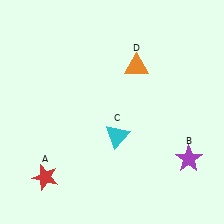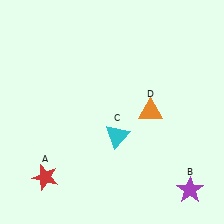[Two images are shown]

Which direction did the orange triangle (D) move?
The orange triangle (D) moved down.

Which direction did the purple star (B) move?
The purple star (B) moved down.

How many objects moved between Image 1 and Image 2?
2 objects moved between the two images.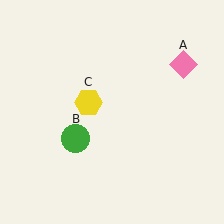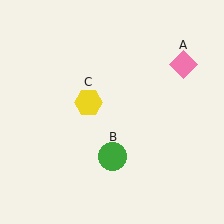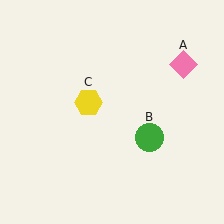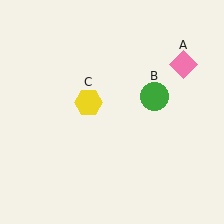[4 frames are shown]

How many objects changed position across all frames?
1 object changed position: green circle (object B).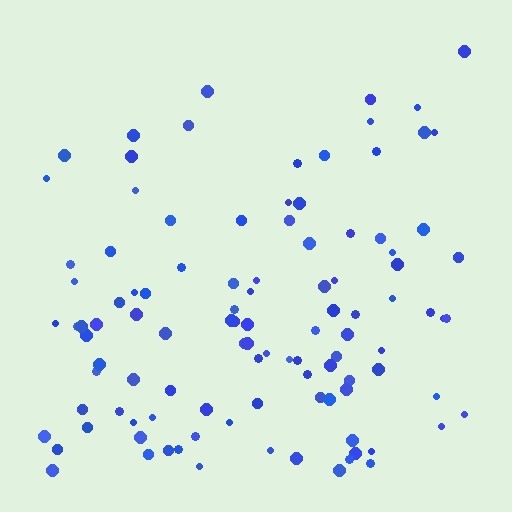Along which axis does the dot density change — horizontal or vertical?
Vertical.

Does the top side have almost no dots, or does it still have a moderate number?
Still a moderate number, just noticeably fewer than the bottom.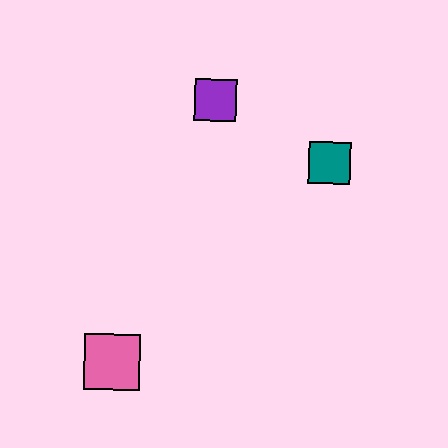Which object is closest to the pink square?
The purple square is closest to the pink square.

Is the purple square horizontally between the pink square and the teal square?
Yes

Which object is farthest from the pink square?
The teal square is farthest from the pink square.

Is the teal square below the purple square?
Yes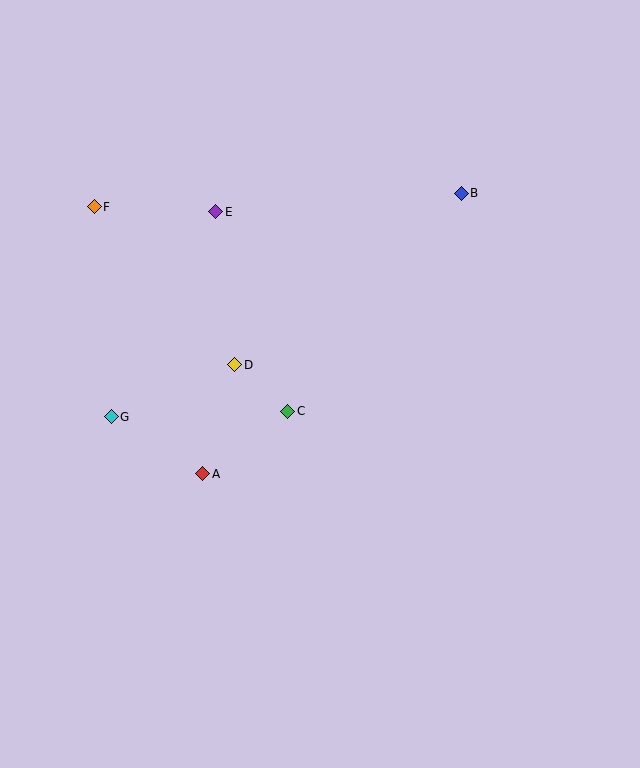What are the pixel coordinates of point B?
Point B is at (461, 193).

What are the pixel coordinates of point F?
Point F is at (94, 207).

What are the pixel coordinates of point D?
Point D is at (235, 365).